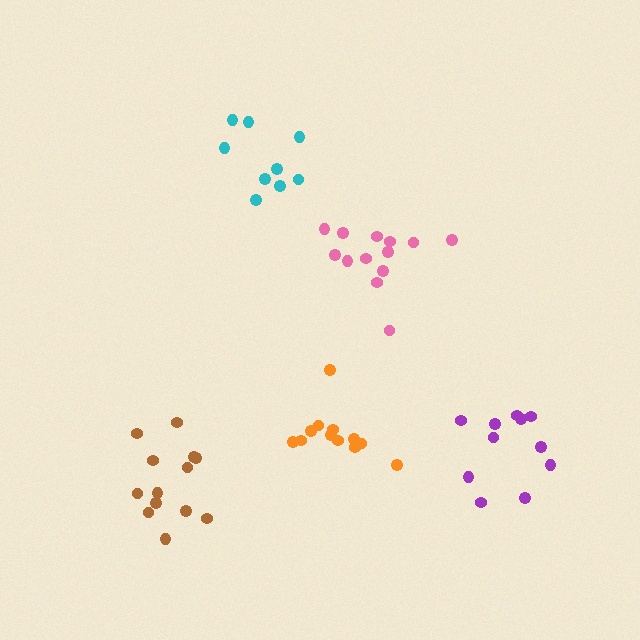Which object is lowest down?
The brown cluster is bottommost.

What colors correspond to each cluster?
The clusters are colored: brown, pink, orange, purple, cyan.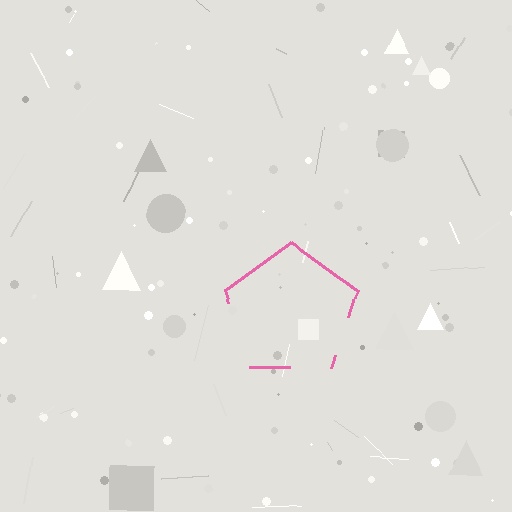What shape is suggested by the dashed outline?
The dashed outline suggests a pentagon.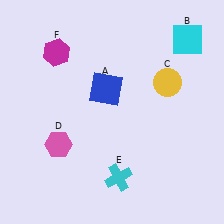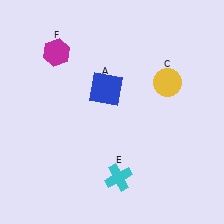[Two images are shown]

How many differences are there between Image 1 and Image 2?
There are 2 differences between the two images.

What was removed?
The pink hexagon (D), the cyan square (B) were removed in Image 2.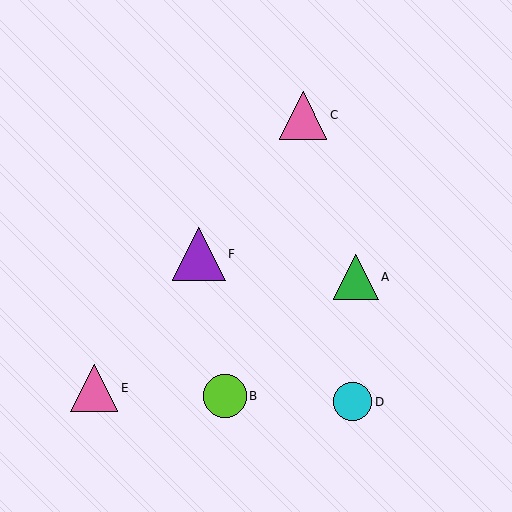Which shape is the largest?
The purple triangle (labeled F) is the largest.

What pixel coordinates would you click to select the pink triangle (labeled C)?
Click at (303, 115) to select the pink triangle C.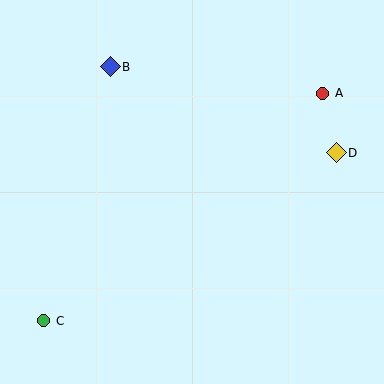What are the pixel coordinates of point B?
Point B is at (110, 67).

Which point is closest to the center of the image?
Point D at (336, 153) is closest to the center.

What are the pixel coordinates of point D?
Point D is at (336, 153).